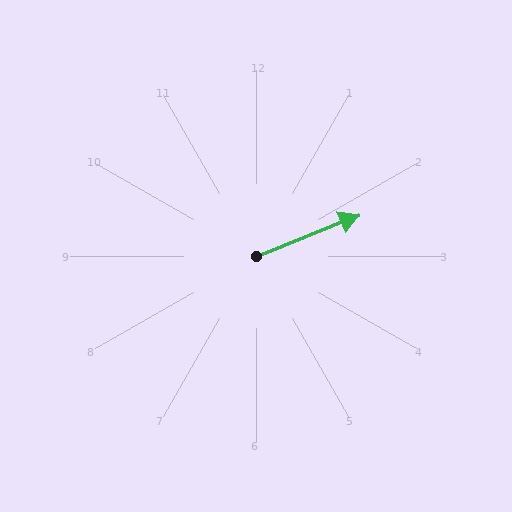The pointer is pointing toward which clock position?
Roughly 2 o'clock.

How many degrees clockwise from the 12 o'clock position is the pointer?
Approximately 68 degrees.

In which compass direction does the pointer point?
East.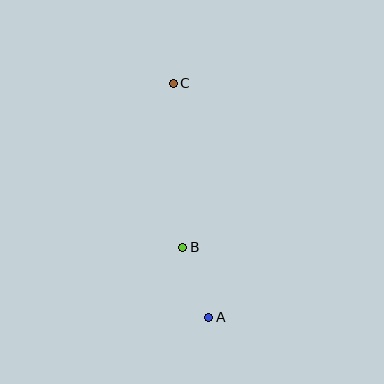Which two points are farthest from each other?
Points A and C are farthest from each other.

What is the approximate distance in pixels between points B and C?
The distance between B and C is approximately 164 pixels.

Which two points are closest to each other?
Points A and B are closest to each other.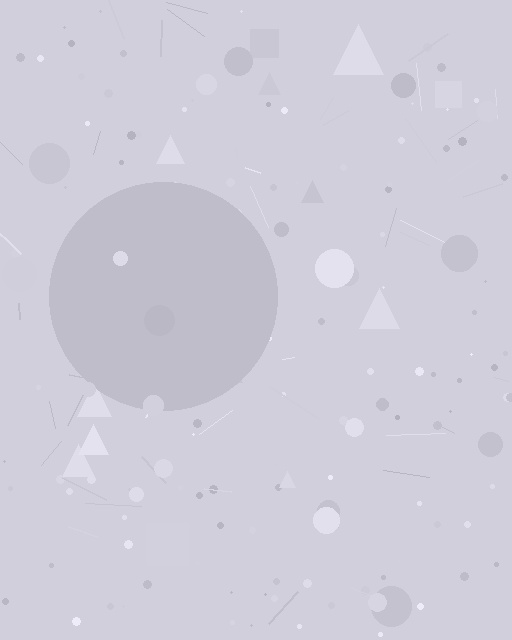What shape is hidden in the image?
A circle is hidden in the image.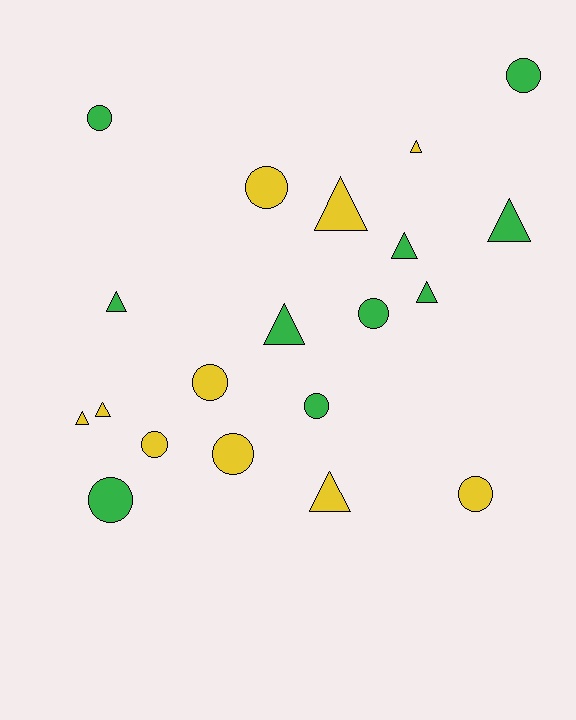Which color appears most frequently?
Yellow, with 10 objects.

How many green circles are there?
There are 5 green circles.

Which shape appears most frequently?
Triangle, with 10 objects.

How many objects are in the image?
There are 20 objects.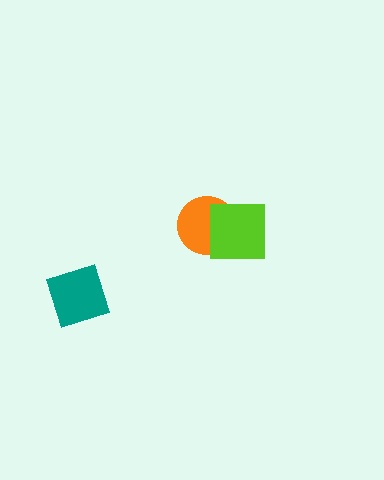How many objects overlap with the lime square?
1 object overlaps with the lime square.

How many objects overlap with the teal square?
0 objects overlap with the teal square.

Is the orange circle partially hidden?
Yes, it is partially covered by another shape.